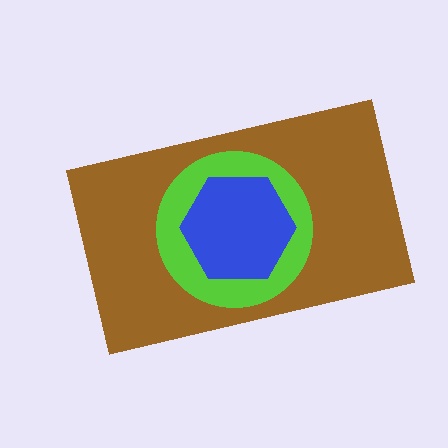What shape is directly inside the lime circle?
The blue hexagon.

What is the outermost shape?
The brown rectangle.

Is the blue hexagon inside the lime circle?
Yes.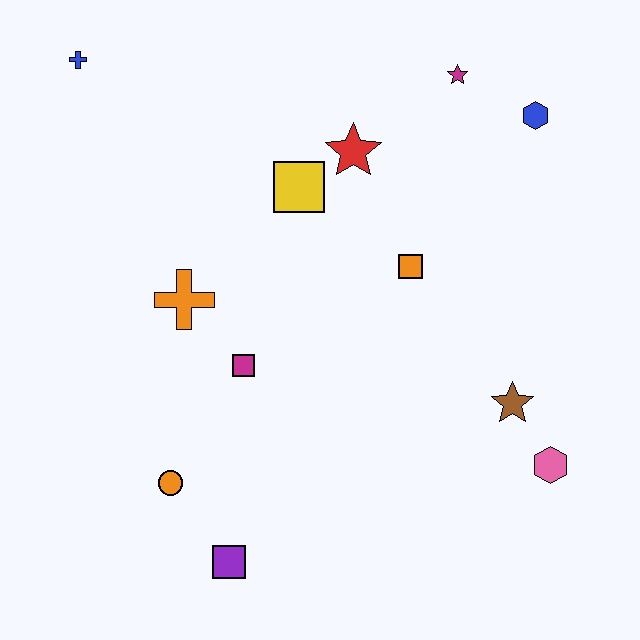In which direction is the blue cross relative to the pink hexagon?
The blue cross is to the left of the pink hexagon.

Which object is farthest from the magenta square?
The blue hexagon is farthest from the magenta square.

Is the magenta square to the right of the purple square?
Yes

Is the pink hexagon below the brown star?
Yes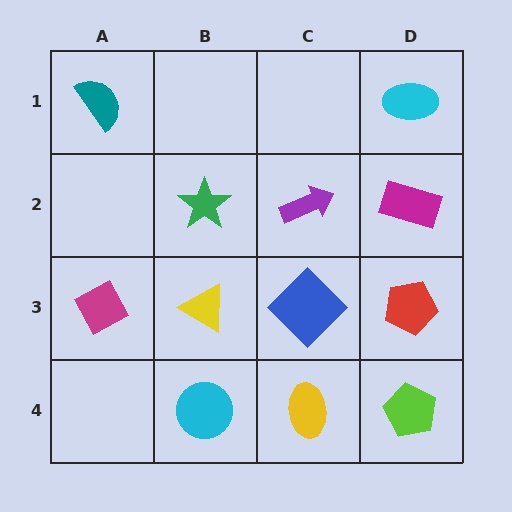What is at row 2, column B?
A green star.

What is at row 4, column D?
A lime pentagon.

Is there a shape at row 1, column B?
No, that cell is empty.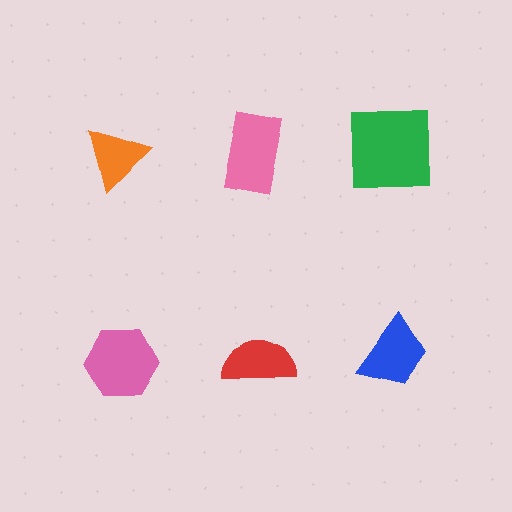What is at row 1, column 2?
A pink rectangle.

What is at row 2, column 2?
A red semicircle.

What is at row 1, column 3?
A green square.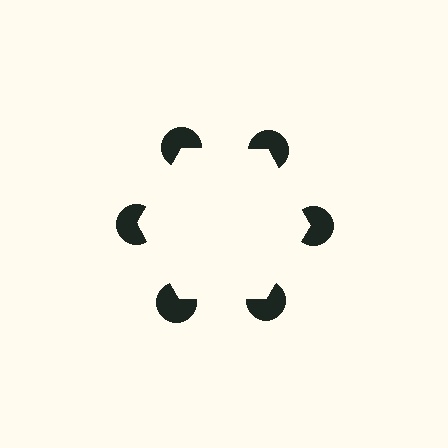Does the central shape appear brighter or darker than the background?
It typically appears slightly brighter than the background, even though no actual brightness change is drawn.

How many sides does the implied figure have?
6 sides.